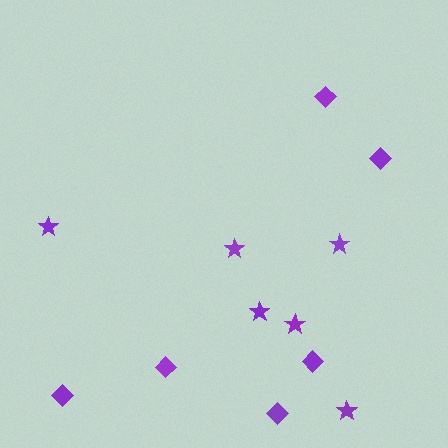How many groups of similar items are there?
There are 2 groups: one group of stars (6) and one group of diamonds (6).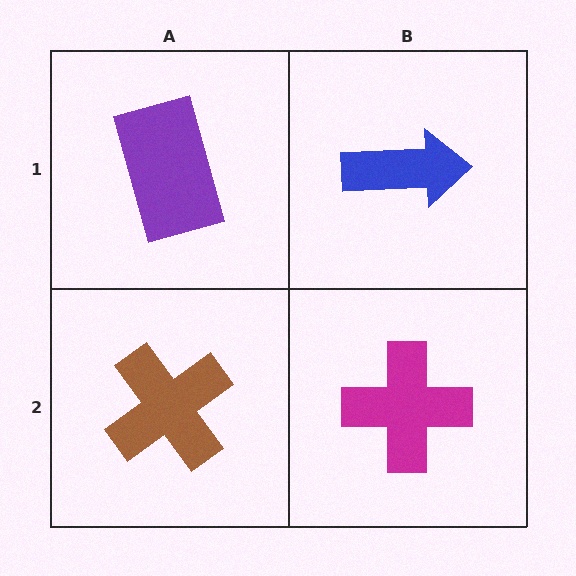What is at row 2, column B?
A magenta cross.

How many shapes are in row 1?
2 shapes.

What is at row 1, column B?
A blue arrow.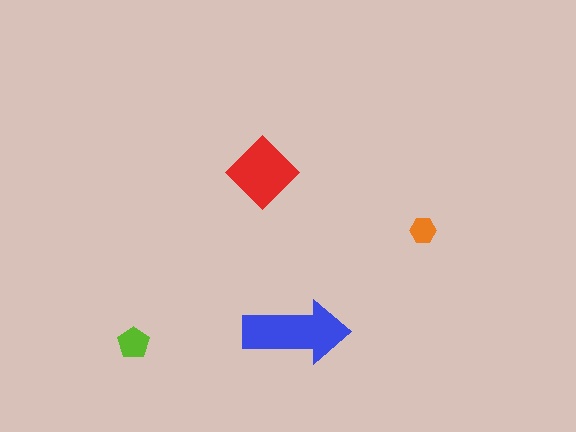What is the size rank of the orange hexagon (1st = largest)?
4th.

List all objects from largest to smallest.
The blue arrow, the red diamond, the lime pentagon, the orange hexagon.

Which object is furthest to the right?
The orange hexagon is rightmost.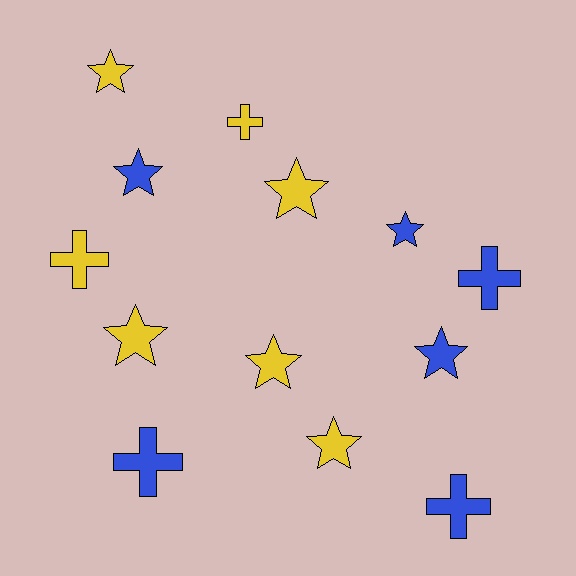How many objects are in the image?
There are 13 objects.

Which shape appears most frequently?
Star, with 8 objects.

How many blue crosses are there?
There are 3 blue crosses.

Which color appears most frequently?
Yellow, with 7 objects.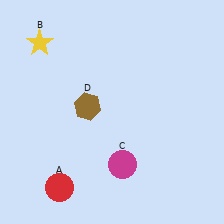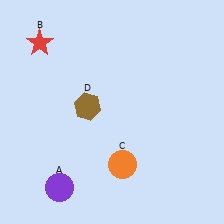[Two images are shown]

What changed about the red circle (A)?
In Image 1, A is red. In Image 2, it changed to purple.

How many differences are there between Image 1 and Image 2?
There are 3 differences between the two images.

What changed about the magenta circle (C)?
In Image 1, C is magenta. In Image 2, it changed to orange.